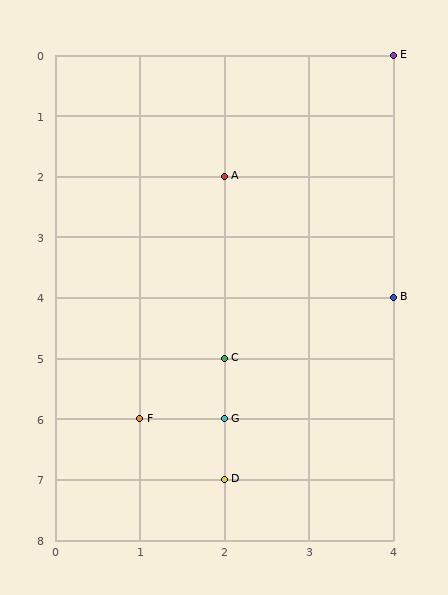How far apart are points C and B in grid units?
Points C and B are 2 columns and 1 row apart (about 2.2 grid units diagonally).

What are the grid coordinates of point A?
Point A is at grid coordinates (2, 2).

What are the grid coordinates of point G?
Point G is at grid coordinates (2, 6).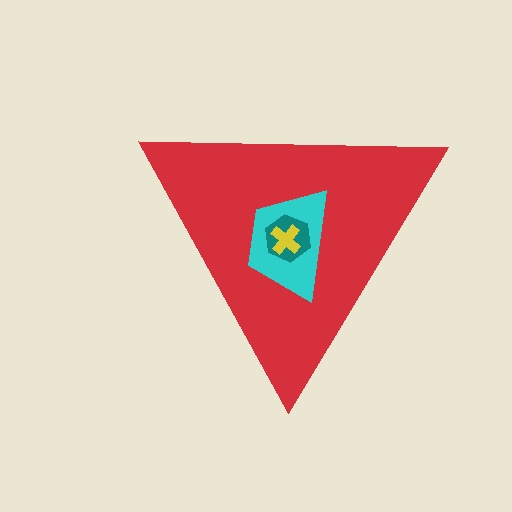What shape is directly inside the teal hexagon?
The yellow cross.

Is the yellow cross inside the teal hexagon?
Yes.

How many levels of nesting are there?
4.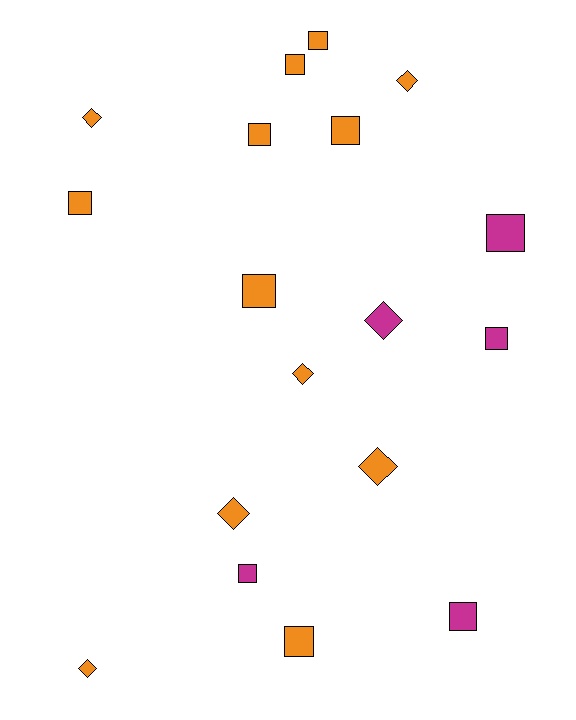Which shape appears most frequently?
Square, with 11 objects.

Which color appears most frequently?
Orange, with 13 objects.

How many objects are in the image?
There are 18 objects.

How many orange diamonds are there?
There are 6 orange diamonds.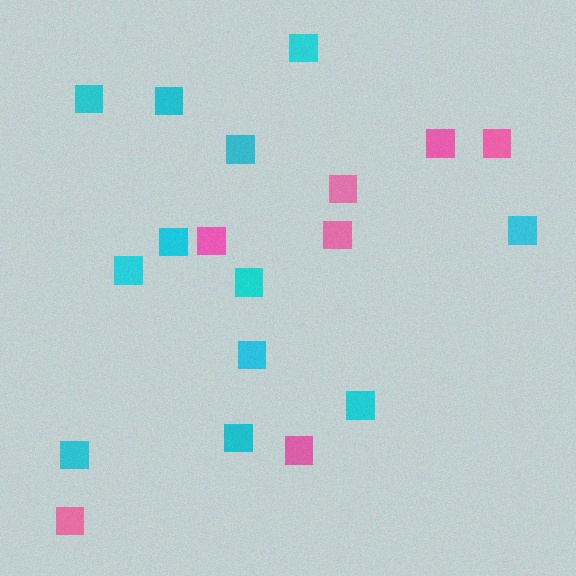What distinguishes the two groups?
There are 2 groups: one group of cyan squares (12) and one group of pink squares (7).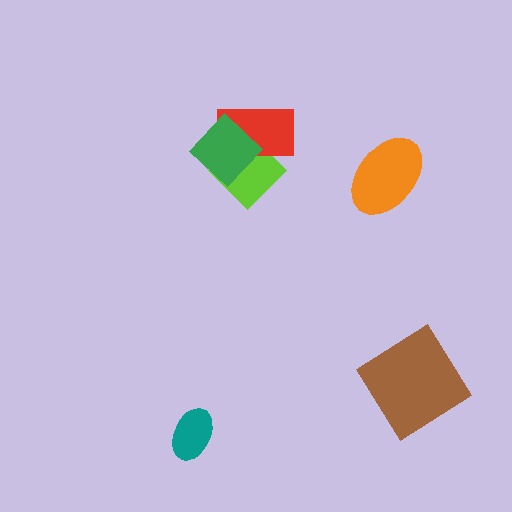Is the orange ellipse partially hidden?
No, no other shape covers it.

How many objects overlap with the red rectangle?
2 objects overlap with the red rectangle.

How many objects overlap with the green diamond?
2 objects overlap with the green diamond.